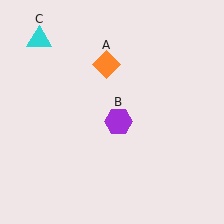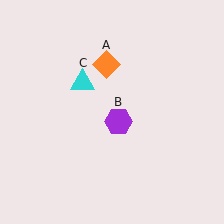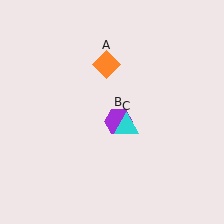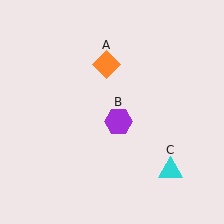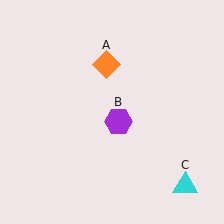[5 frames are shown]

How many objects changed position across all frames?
1 object changed position: cyan triangle (object C).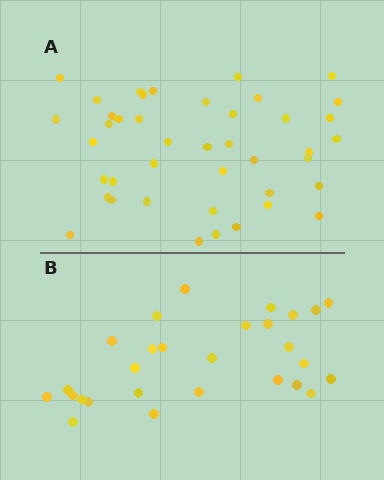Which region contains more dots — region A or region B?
Region A (the top region) has more dots.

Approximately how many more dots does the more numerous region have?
Region A has approximately 15 more dots than region B.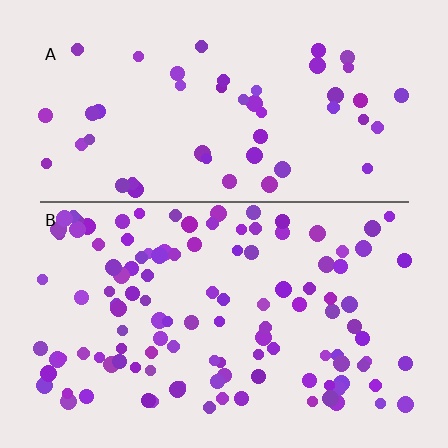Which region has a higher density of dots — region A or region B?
B (the bottom).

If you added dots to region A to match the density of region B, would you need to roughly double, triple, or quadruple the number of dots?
Approximately double.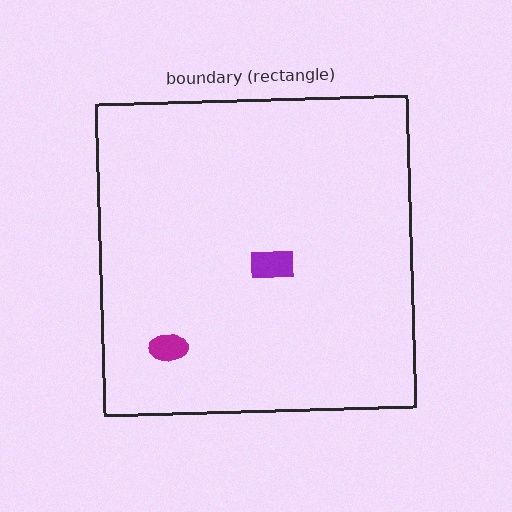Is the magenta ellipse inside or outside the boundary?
Inside.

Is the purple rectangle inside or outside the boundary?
Inside.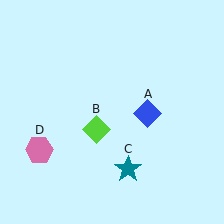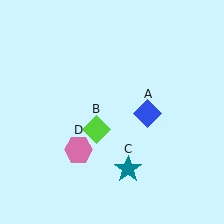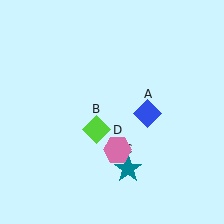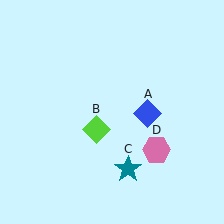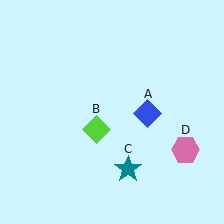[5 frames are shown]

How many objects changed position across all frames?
1 object changed position: pink hexagon (object D).